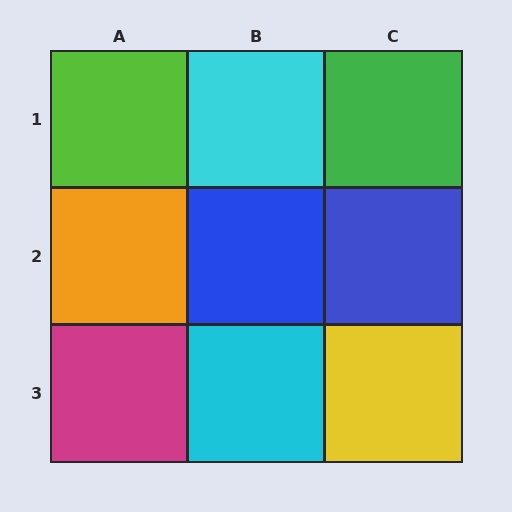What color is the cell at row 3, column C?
Yellow.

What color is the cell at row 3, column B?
Cyan.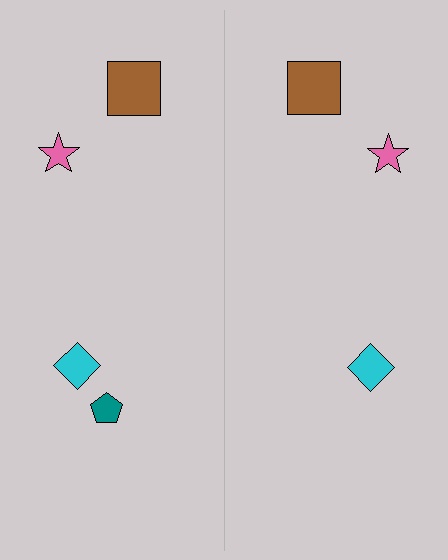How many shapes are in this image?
There are 7 shapes in this image.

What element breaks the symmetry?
A teal pentagon is missing from the right side.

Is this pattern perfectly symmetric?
No, the pattern is not perfectly symmetric. A teal pentagon is missing from the right side.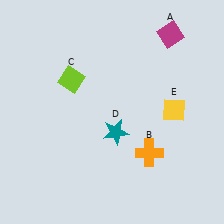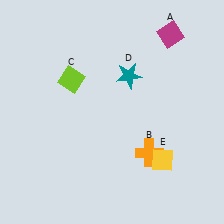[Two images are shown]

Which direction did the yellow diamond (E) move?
The yellow diamond (E) moved down.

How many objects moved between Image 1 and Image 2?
2 objects moved between the two images.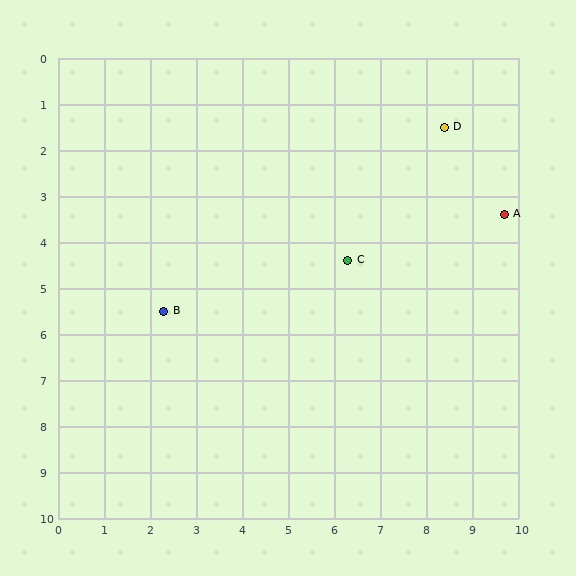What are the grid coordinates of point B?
Point B is at approximately (2.3, 5.5).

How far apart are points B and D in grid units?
Points B and D are about 7.3 grid units apart.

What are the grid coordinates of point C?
Point C is at approximately (6.3, 4.4).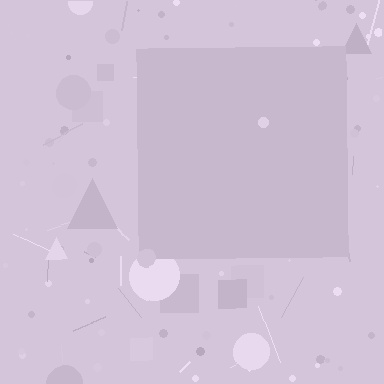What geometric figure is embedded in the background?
A square is embedded in the background.